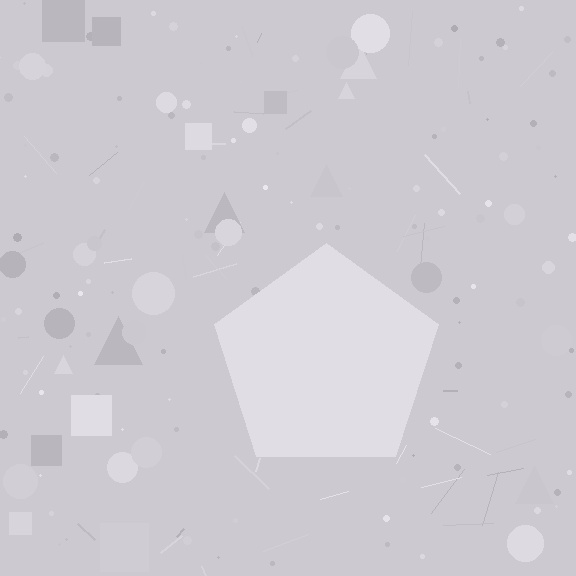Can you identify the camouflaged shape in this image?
The camouflaged shape is a pentagon.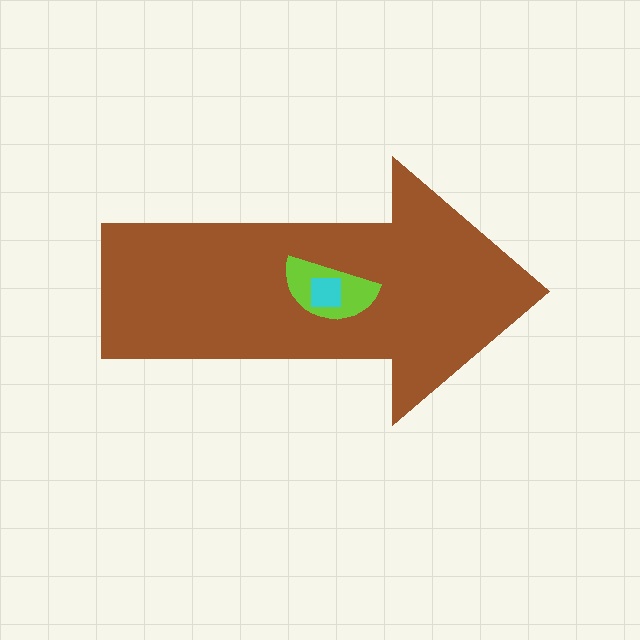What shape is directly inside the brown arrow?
The lime semicircle.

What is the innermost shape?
The cyan square.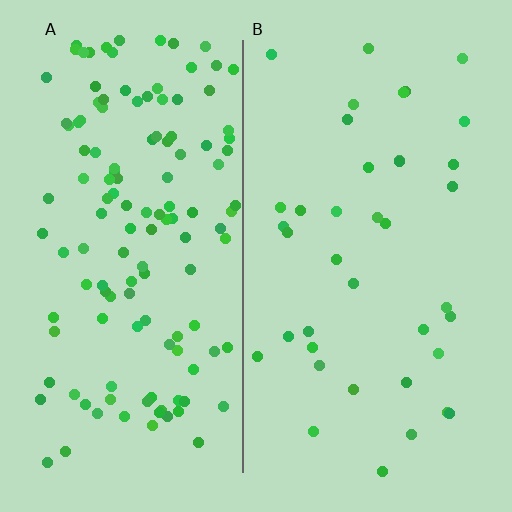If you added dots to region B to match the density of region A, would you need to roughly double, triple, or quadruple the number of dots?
Approximately triple.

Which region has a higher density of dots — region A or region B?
A (the left).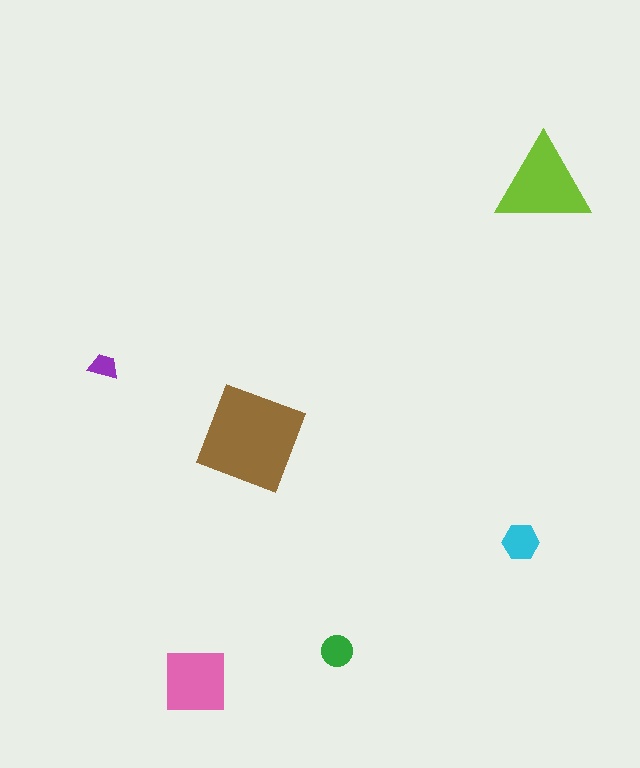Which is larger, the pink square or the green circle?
The pink square.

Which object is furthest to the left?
The purple trapezoid is leftmost.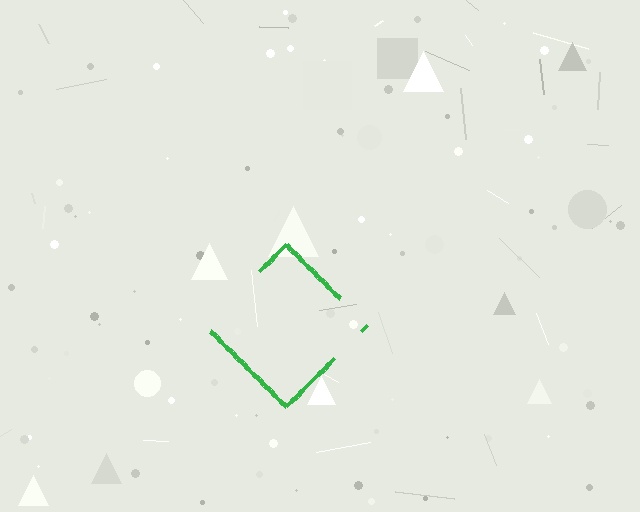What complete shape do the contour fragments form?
The contour fragments form a diamond.